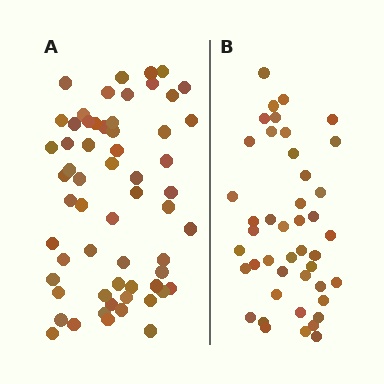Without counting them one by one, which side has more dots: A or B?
Region A (the left region) has more dots.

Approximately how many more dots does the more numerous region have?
Region A has approximately 15 more dots than region B.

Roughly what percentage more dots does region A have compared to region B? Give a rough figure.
About 35% more.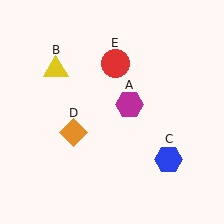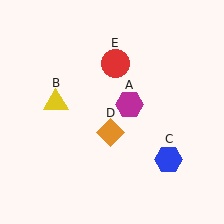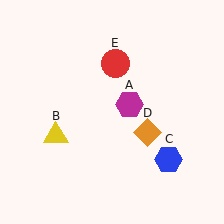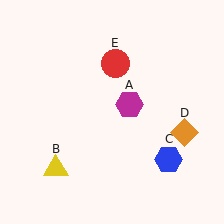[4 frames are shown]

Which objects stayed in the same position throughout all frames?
Magenta hexagon (object A) and blue hexagon (object C) and red circle (object E) remained stationary.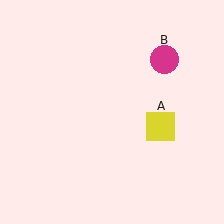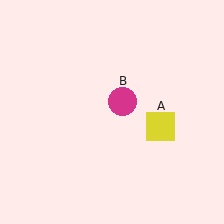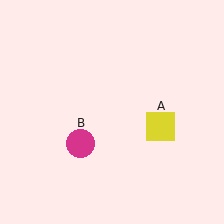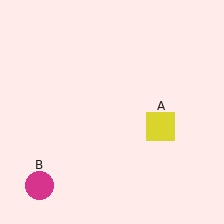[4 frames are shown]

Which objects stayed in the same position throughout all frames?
Yellow square (object A) remained stationary.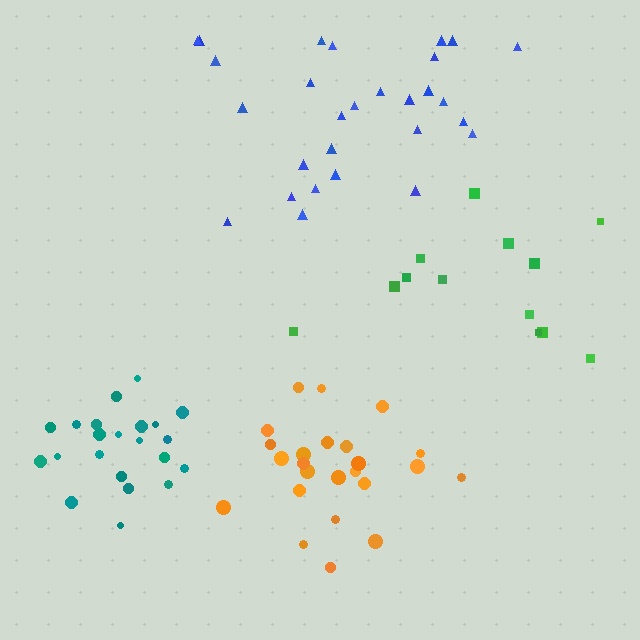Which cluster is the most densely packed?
Teal.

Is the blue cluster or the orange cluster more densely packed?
Orange.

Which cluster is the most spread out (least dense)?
Green.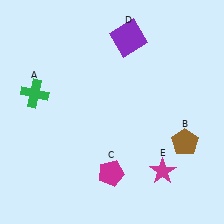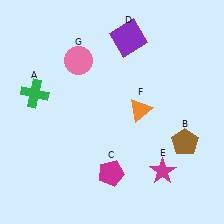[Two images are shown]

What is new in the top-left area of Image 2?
A pink circle (G) was added in the top-left area of Image 2.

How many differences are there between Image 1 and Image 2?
There are 2 differences between the two images.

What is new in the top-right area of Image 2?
An orange triangle (F) was added in the top-right area of Image 2.